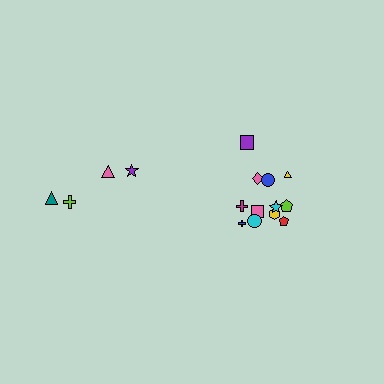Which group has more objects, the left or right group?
The right group.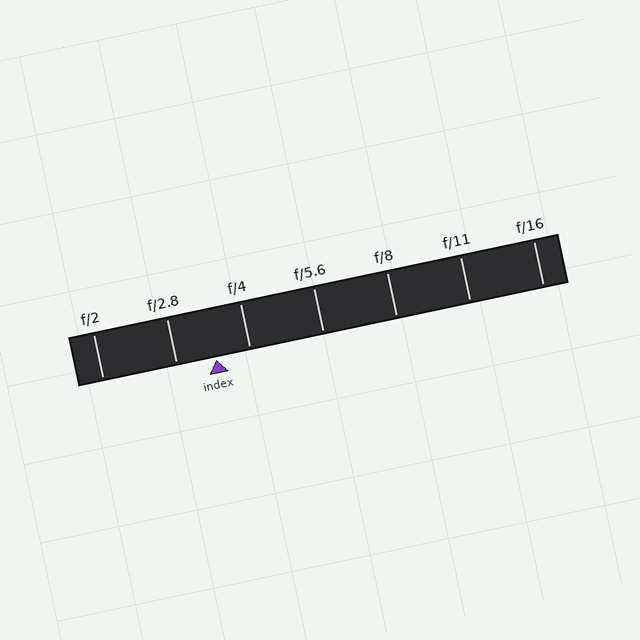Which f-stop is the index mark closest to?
The index mark is closest to f/4.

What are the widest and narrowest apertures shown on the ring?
The widest aperture shown is f/2 and the narrowest is f/16.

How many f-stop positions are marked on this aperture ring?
There are 7 f-stop positions marked.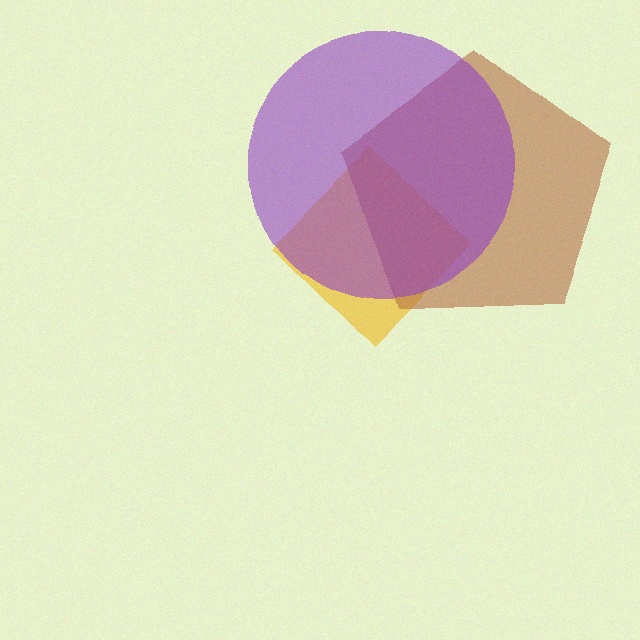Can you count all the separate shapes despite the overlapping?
Yes, there are 3 separate shapes.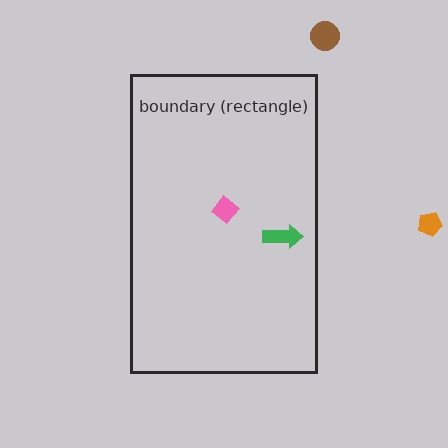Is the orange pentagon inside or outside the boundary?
Outside.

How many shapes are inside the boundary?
2 inside, 2 outside.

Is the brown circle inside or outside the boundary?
Outside.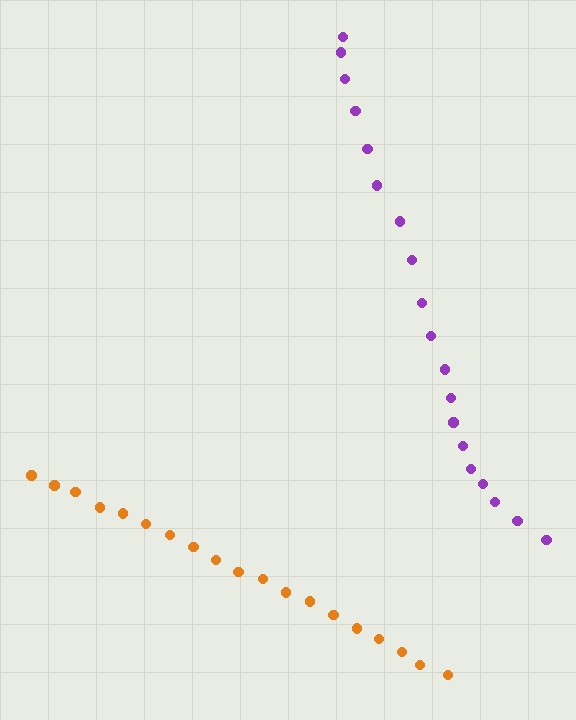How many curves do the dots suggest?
There are 2 distinct paths.